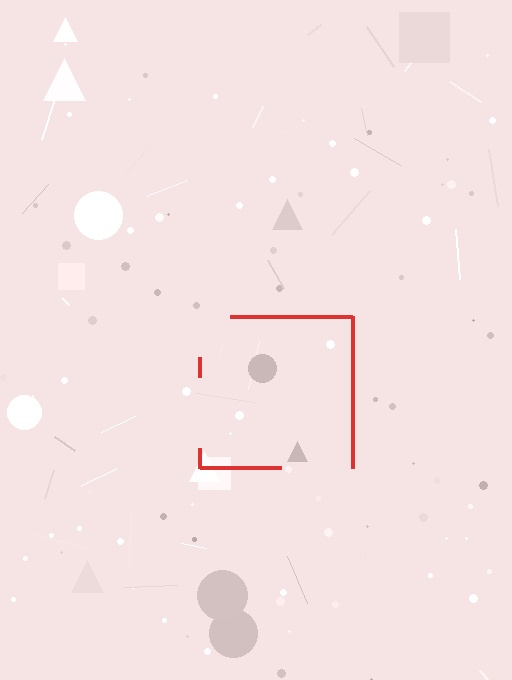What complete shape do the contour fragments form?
The contour fragments form a square.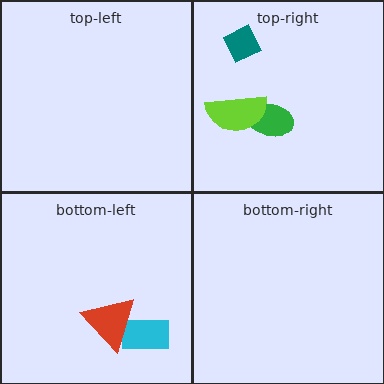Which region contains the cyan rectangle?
The bottom-left region.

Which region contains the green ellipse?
The top-right region.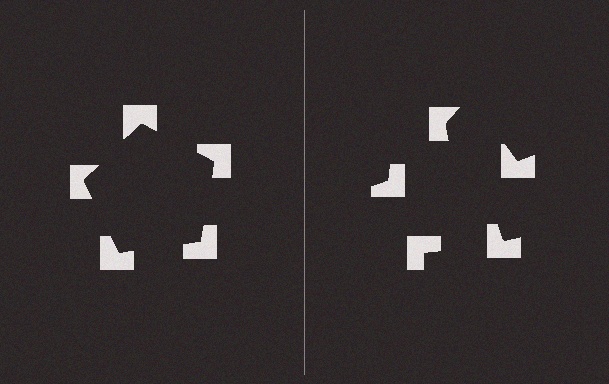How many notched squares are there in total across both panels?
10 — 5 on each side.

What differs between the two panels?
The notched squares are positioned identically on both sides; only the wedge orientations differ. On the left they align to a pentagon; on the right they are misaligned.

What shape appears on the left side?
An illusory pentagon.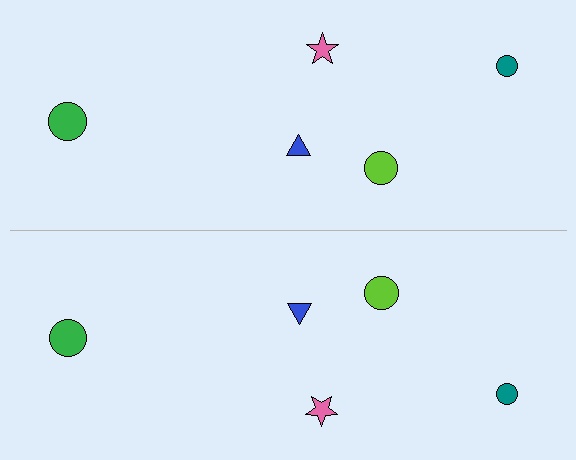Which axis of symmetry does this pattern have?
The pattern has a horizontal axis of symmetry running through the center of the image.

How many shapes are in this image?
There are 10 shapes in this image.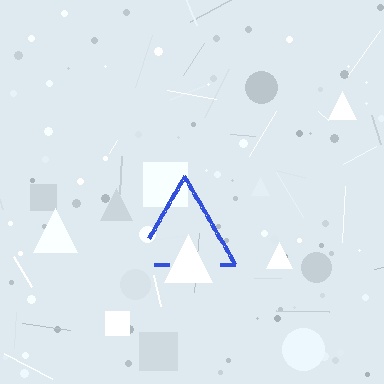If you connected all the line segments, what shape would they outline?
They would outline a triangle.